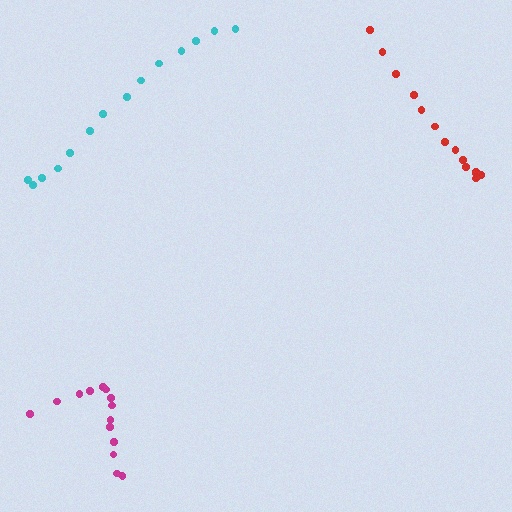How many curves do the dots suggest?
There are 3 distinct paths.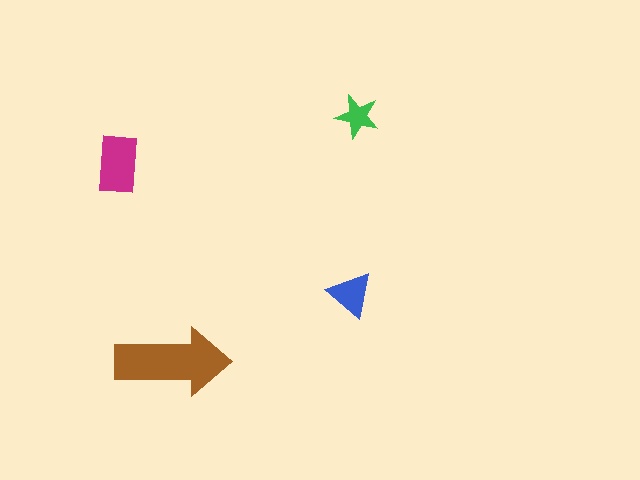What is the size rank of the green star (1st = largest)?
4th.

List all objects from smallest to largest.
The green star, the blue triangle, the magenta rectangle, the brown arrow.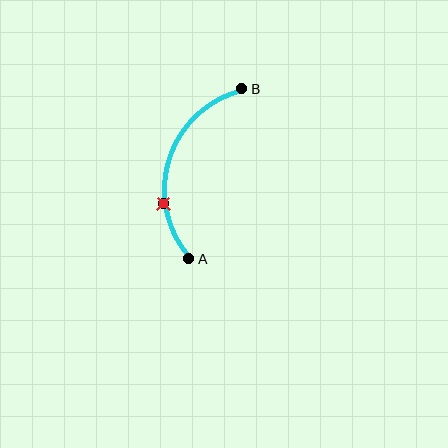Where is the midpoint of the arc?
The arc midpoint is the point on the curve farthest from the straight line joining A and B. It sits to the left of that line.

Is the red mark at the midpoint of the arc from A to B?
No. The red mark lies on the arc but is closer to endpoint A. The arc midpoint would be at the point on the curve equidistant along the arc from both A and B.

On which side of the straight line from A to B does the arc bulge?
The arc bulges to the left of the straight line connecting A and B.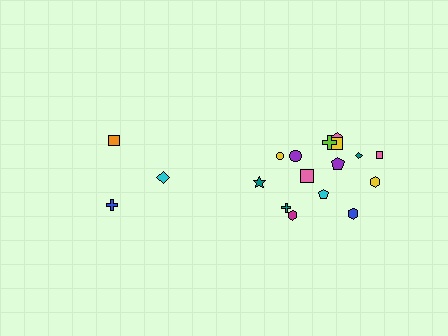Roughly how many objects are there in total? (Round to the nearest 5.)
Roughly 20 objects in total.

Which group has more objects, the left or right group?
The right group.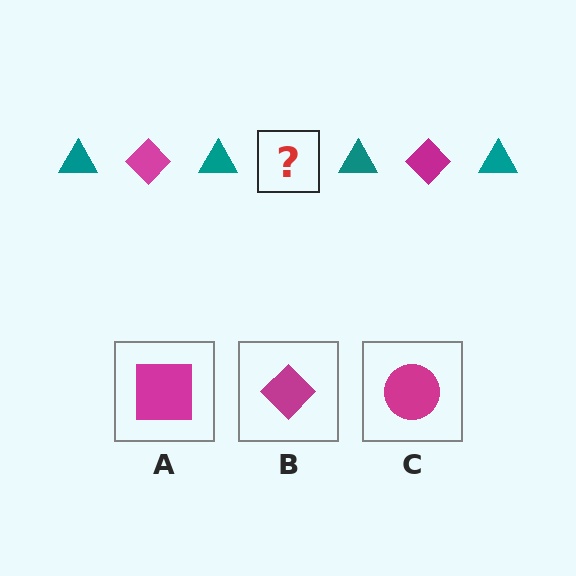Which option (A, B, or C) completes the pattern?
B.